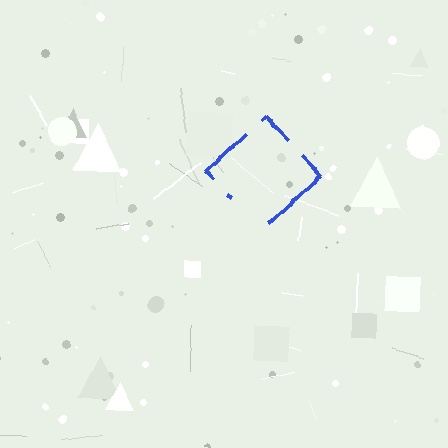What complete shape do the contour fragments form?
The contour fragments form a diamond.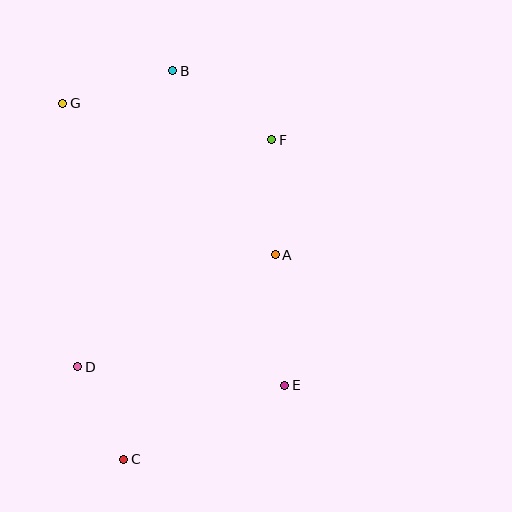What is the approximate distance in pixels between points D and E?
The distance between D and E is approximately 208 pixels.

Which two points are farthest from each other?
Points B and C are farthest from each other.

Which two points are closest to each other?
Points C and D are closest to each other.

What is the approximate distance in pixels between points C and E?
The distance between C and E is approximately 177 pixels.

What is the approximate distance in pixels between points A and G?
The distance between A and G is approximately 261 pixels.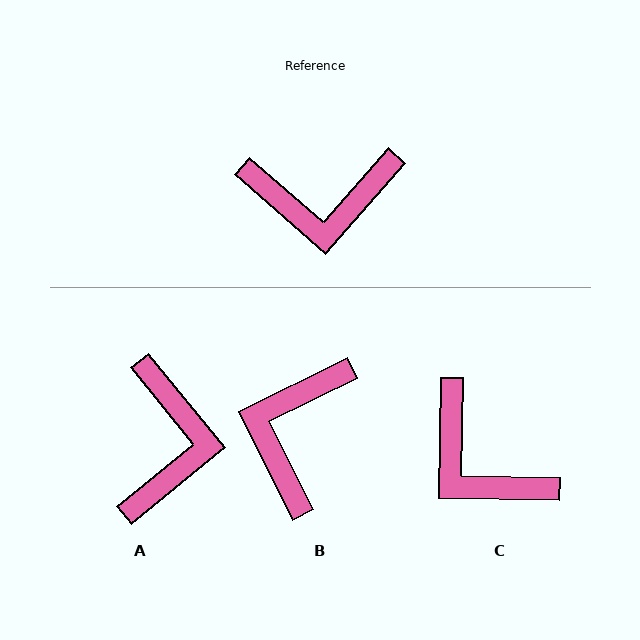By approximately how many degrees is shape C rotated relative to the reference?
Approximately 50 degrees clockwise.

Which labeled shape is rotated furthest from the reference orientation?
B, about 112 degrees away.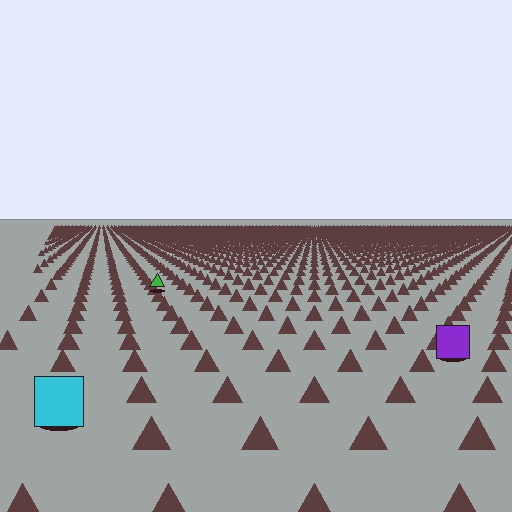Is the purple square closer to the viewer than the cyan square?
No. The cyan square is closer — you can tell from the texture gradient: the ground texture is coarser near it.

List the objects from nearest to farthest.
From nearest to farthest: the cyan square, the purple square, the green triangle.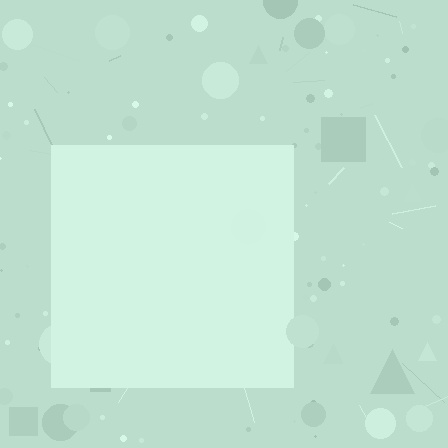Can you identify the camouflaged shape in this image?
The camouflaged shape is a square.